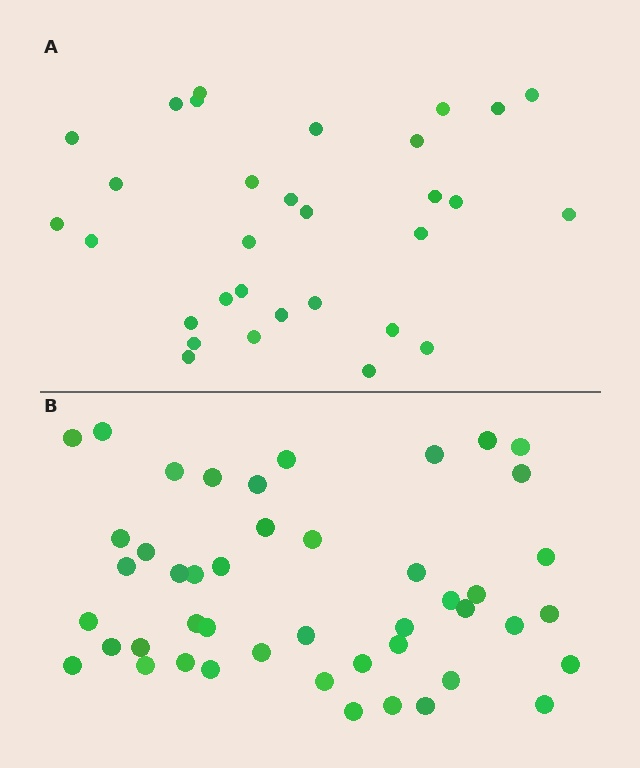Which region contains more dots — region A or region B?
Region B (the bottom region) has more dots.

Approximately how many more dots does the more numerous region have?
Region B has approximately 15 more dots than region A.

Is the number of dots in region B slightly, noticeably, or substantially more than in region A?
Region B has substantially more. The ratio is roughly 1.5 to 1.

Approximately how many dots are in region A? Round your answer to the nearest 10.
About 30 dots. (The exact count is 31, which rounds to 30.)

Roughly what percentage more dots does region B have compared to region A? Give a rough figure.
About 50% more.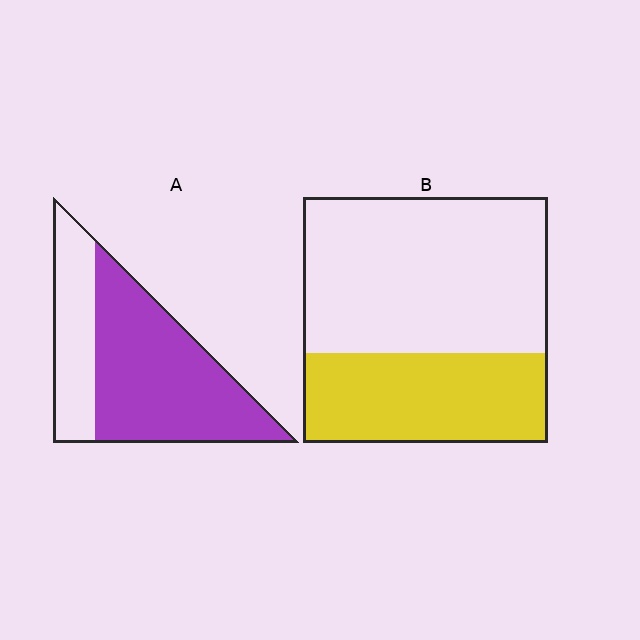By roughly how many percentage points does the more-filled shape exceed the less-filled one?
By roughly 30 percentage points (A over B).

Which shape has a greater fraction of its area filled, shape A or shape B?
Shape A.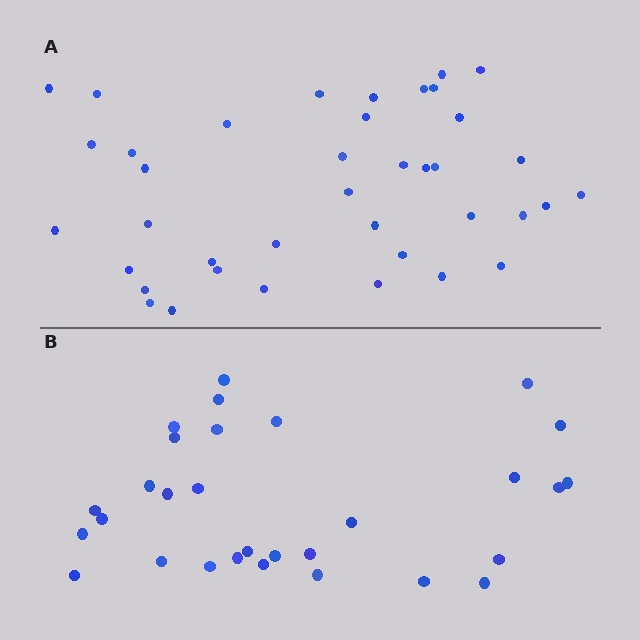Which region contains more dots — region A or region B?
Region A (the top region) has more dots.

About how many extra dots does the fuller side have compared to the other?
Region A has roughly 8 or so more dots than region B.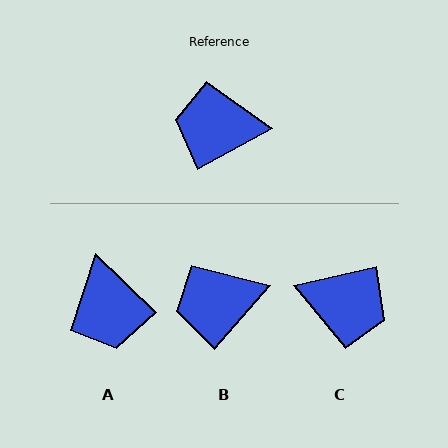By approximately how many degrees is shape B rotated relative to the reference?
Approximately 21 degrees counter-clockwise.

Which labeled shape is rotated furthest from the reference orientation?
C, about 165 degrees away.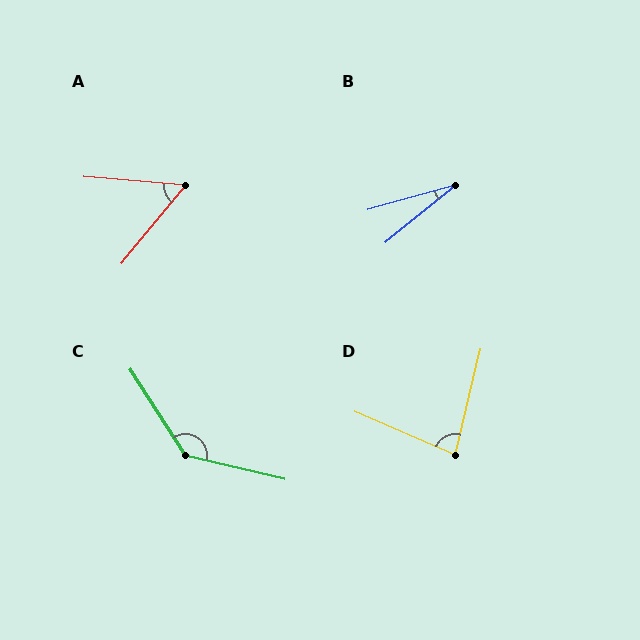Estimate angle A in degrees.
Approximately 55 degrees.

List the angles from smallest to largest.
B (24°), A (55°), D (80°), C (136°).